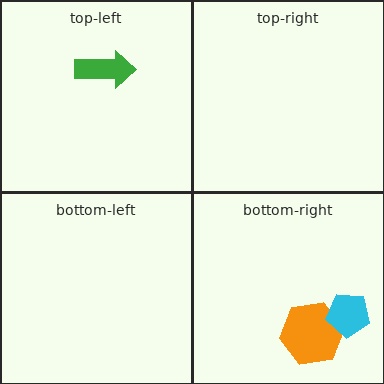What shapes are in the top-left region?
The green arrow.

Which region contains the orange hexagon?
The bottom-right region.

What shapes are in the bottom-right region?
The orange hexagon, the cyan pentagon.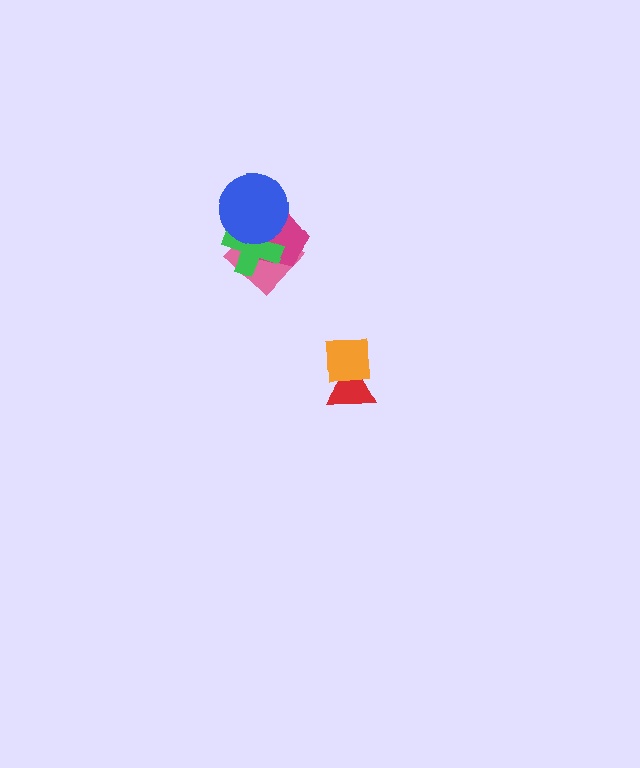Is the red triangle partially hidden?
Yes, it is partially covered by another shape.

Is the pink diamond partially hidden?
Yes, it is partially covered by another shape.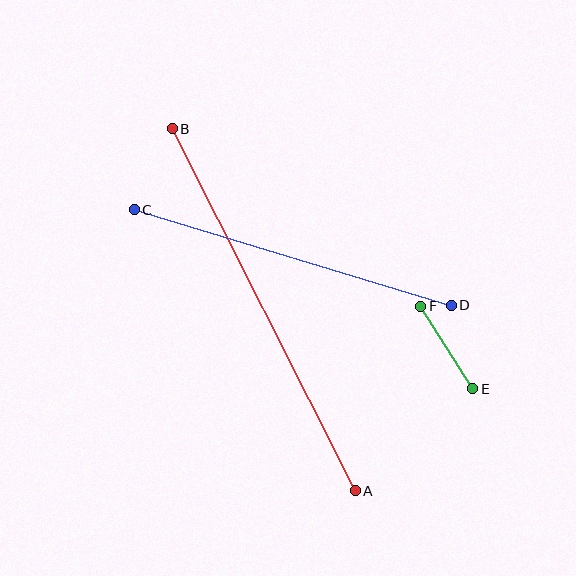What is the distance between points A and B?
The distance is approximately 405 pixels.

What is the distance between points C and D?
The distance is approximately 331 pixels.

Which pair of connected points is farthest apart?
Points A and B are farthest apart.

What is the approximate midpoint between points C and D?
The midpoint is at approximately (293, 257) pixels.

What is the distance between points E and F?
The distance is approximately 97 pixels.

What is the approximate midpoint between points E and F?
The midpoint is at approximately (447, 347) pixels.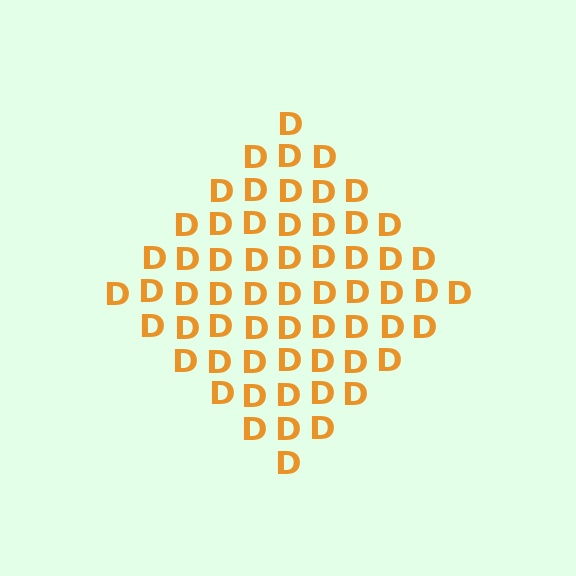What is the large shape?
The large shape is a diamond.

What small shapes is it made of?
It is made of small letter D's.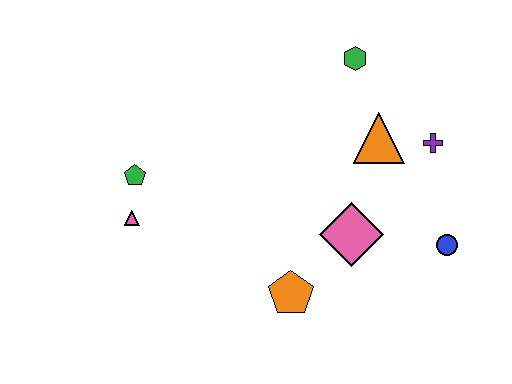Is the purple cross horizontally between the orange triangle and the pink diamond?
No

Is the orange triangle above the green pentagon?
Yes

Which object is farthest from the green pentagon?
The blue circle is farthest from the green pentagon.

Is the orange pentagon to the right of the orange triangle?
No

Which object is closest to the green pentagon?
The pink triangle is closest to the green pentagon.